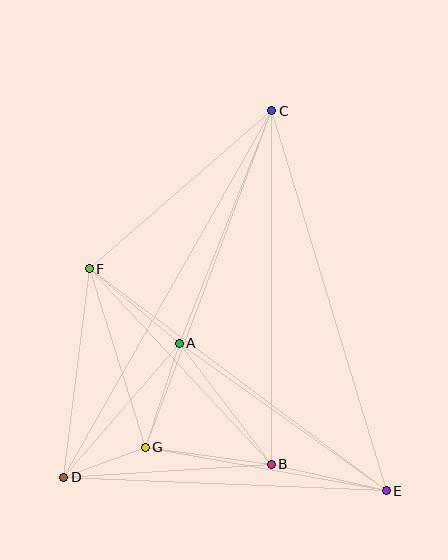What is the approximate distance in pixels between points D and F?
The distance between D and F is approximately 210 pixels.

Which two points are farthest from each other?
Points C and D are farthest from each other.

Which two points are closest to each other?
Points D and G are closest to each other.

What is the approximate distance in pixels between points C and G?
The distance between C and G is approximately 360 pixels.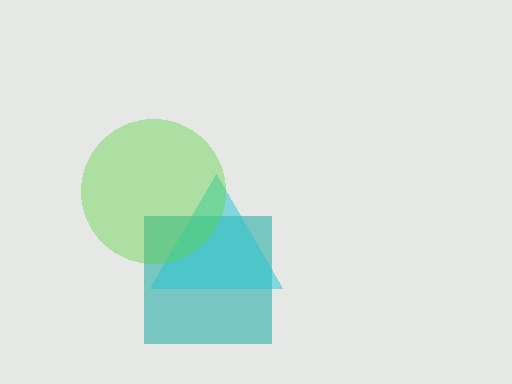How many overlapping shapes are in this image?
There are 3 overlapping shapes in the image.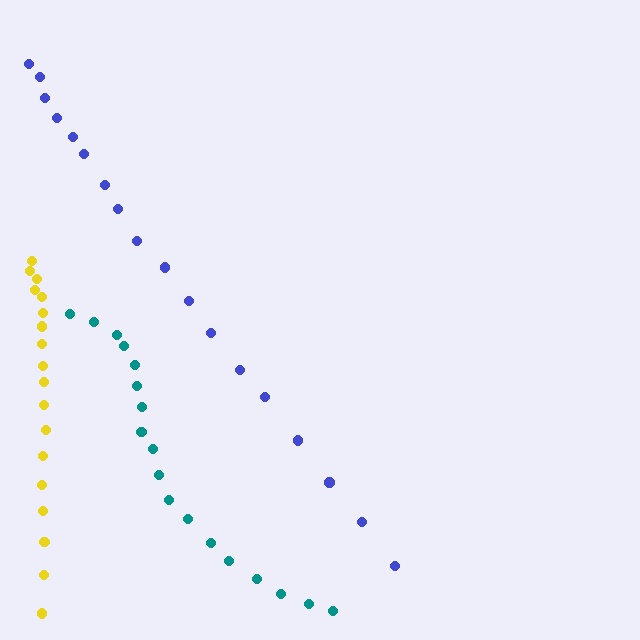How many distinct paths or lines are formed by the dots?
There are 3 distinct paths.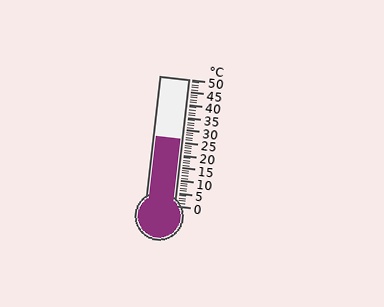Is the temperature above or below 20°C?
The temperature is above 20°C.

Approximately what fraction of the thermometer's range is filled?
The thermometer is filled to approximately 50% of its range.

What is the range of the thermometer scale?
The thermometer scale ranges from 0°C to 50°C.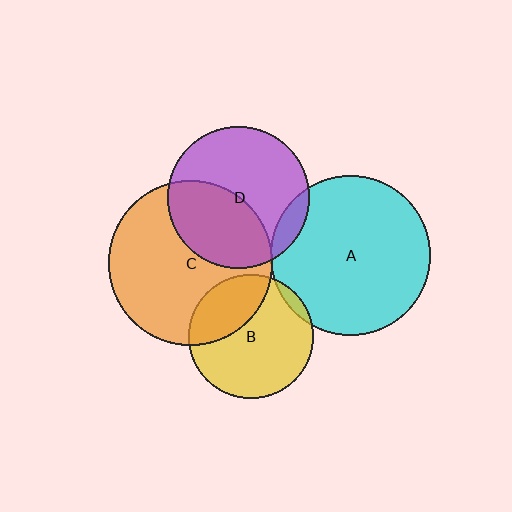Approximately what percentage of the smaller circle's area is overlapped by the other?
Approximately 10%.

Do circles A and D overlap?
Yes.